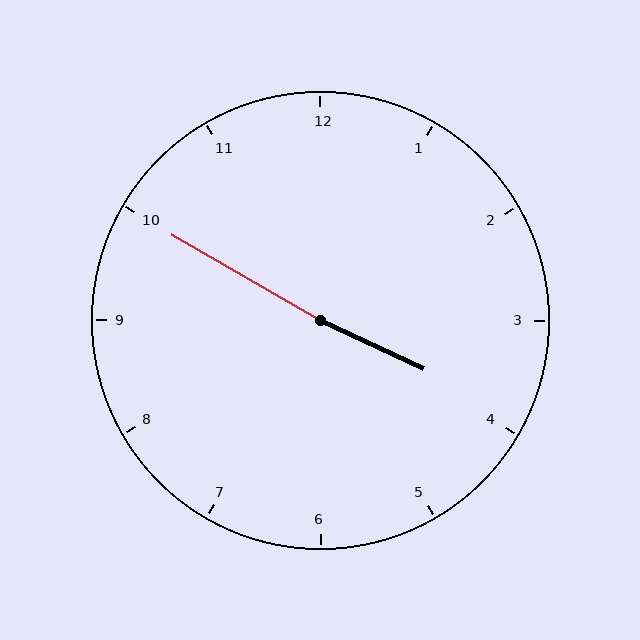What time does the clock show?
3:50.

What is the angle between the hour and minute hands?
Approximately 175 degrees.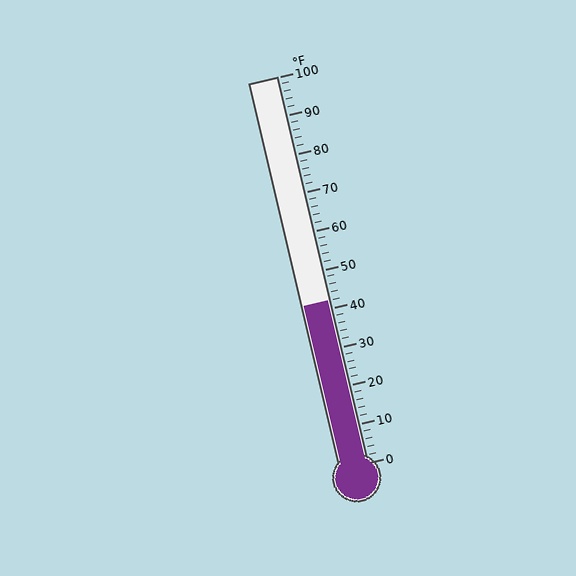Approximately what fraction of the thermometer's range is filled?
The thermometer is filled to approximately 40% of its range.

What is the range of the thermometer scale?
The thermometer scale ranges from 0°F to 100°F.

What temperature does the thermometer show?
The thermometer shows approximately 42°F.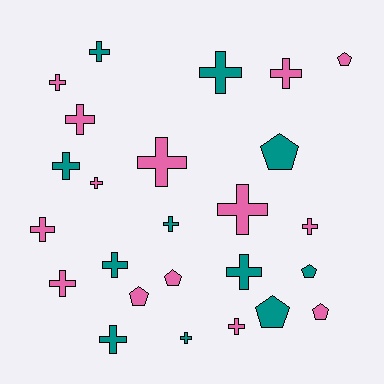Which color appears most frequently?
Pink, with 14 objects.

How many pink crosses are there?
There are 10 pink crosses.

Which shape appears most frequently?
Cross, with 18 objects.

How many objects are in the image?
There are 25 objects.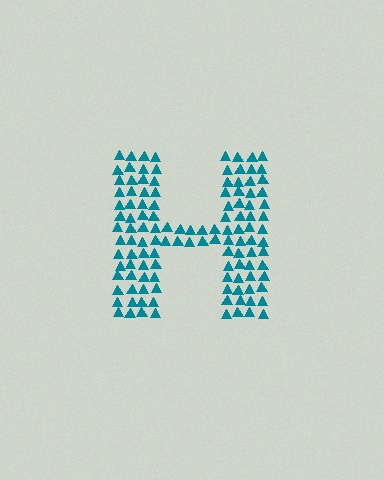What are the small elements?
The small elements are triangles.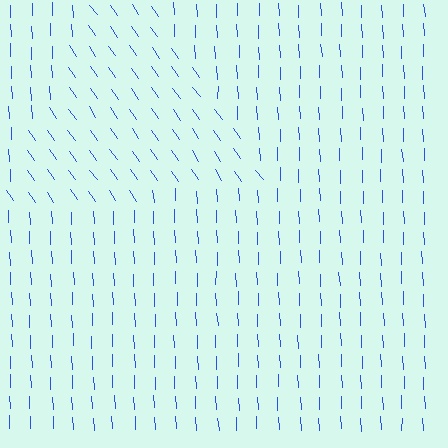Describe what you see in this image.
The image is filled with small blue line segments. A triangle region in the image has lines oriented differently from the surrounding lines, creating a visible texture boundary.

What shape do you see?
I see a triangle.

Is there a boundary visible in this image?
Yes, there is a texture boundary formed by a change in line orientation.